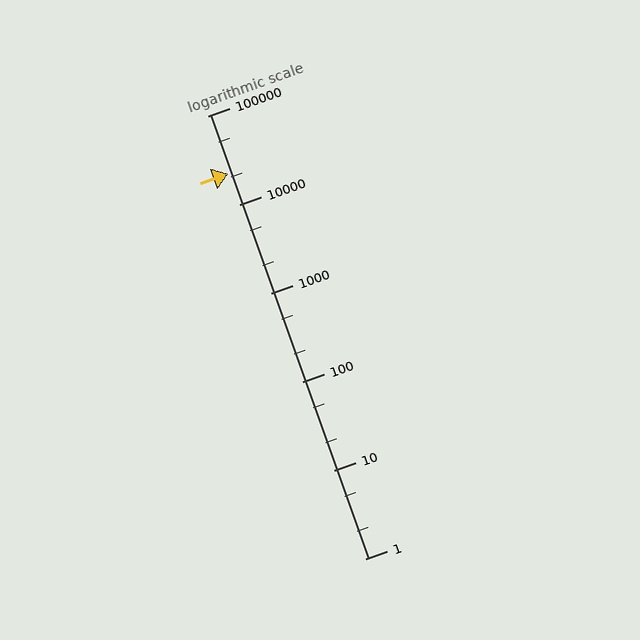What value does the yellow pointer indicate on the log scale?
The pointer indicates approximately 22000.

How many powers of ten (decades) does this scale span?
The scale spans 5 decades, from 1 to 100000.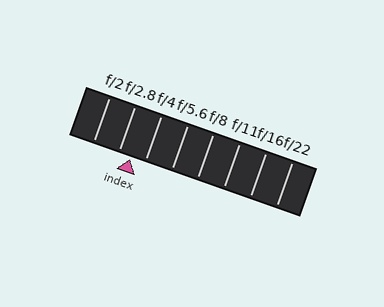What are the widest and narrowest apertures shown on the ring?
The widest aperture shown is f/2 and the narrowest is f/22.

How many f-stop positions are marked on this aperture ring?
There are 8 f-stop positions marked.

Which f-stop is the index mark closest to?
The index mark is closest to f/2.8.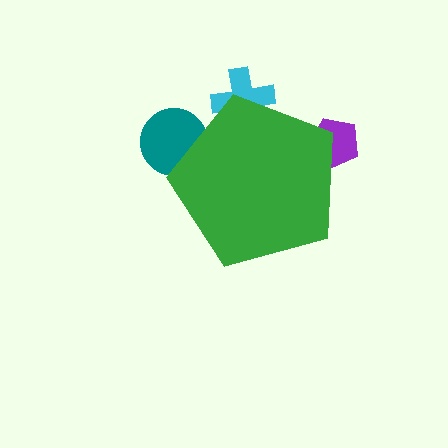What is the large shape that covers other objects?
A green pentagon.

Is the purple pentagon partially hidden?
Yes, the purple pentagon is partially hidden behind the green pentagon.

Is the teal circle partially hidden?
Yes, the teal circle is partially hidden behind the green pentagon.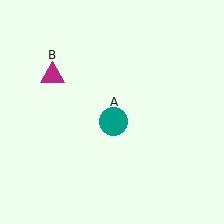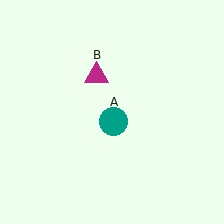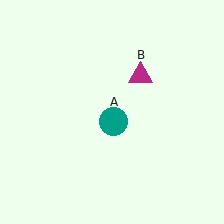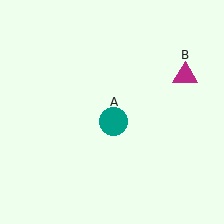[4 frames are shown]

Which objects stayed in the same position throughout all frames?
Teal circle (object A) remained stationary.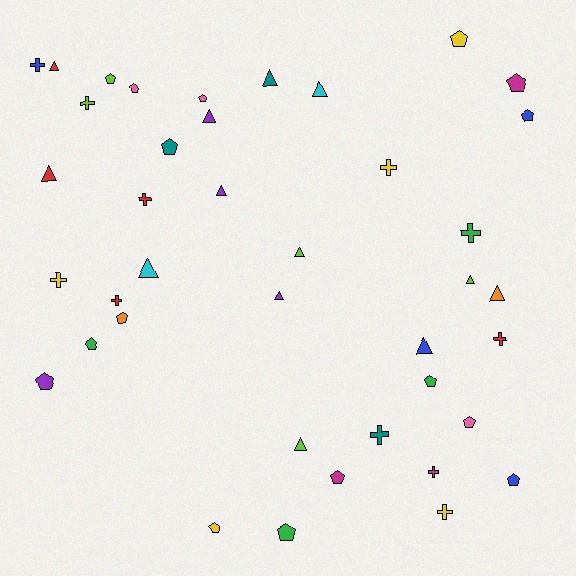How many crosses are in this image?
There are 11 crosses.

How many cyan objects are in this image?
There are 2 cyan objects.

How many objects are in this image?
There are 40 objects.